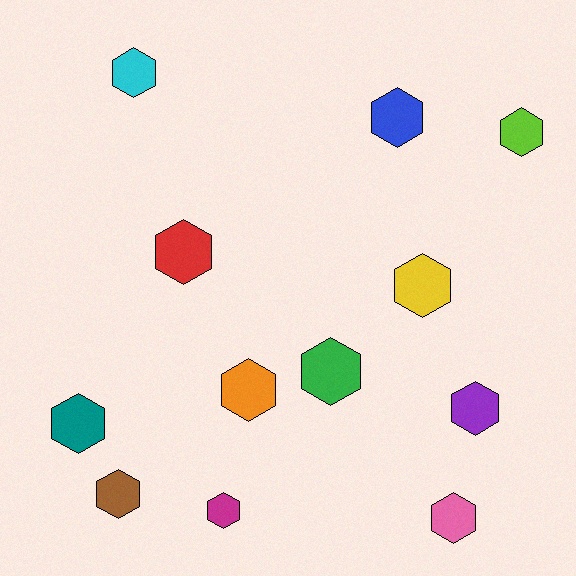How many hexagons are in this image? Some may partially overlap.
There are 12 hexagons.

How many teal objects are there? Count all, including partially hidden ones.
There is 1 teal object.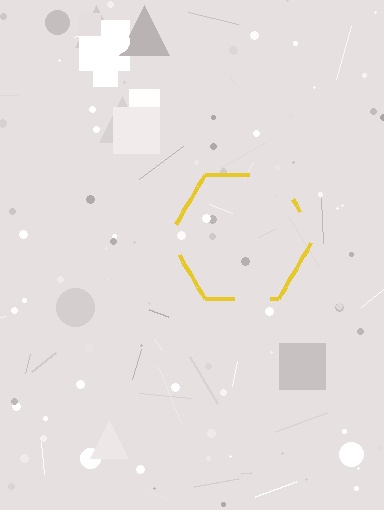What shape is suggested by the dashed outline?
The dashed outline suggests a hexagon.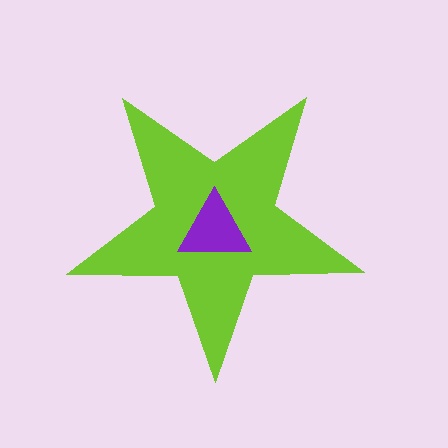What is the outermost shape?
The lime star.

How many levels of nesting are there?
2.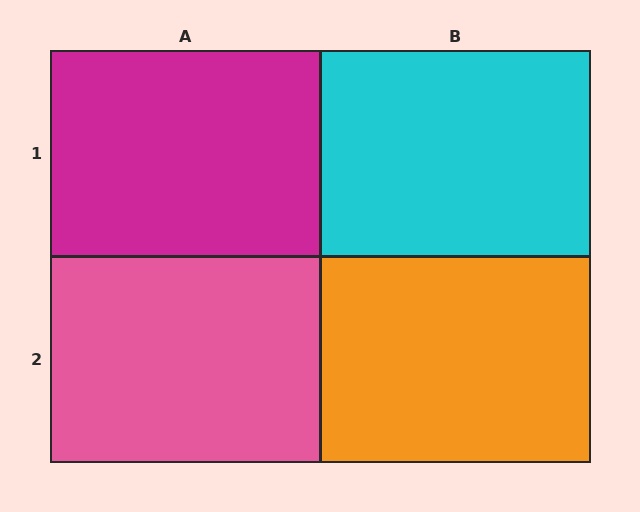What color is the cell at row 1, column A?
Magenta.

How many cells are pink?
1 cell is pink.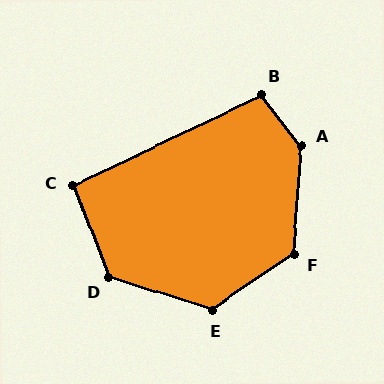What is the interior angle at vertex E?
Approximately 129 degrees (obtuse).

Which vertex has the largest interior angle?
A, at approximately 137 degrees.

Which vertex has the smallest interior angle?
C, at approximately 94 degrees.